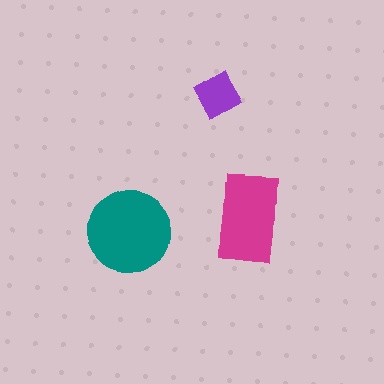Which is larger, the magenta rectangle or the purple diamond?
The magenta rectangle.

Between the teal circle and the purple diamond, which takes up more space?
The teal circle.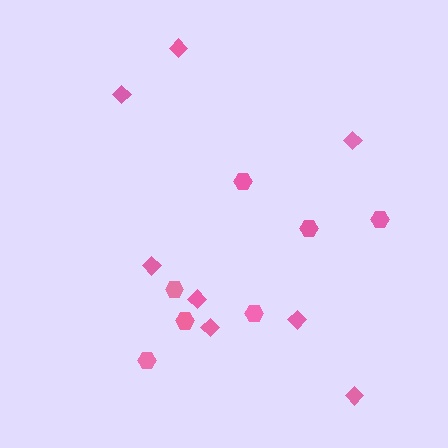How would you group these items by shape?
There are 2 groups: one group of hexagons (7) and one group of diamonds (8).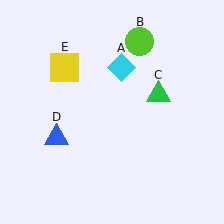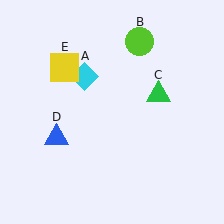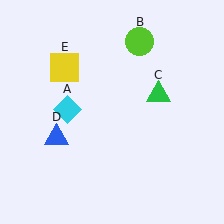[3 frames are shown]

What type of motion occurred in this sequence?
The cyan diamond (object A) rotated counterclockwise around the center of the scene.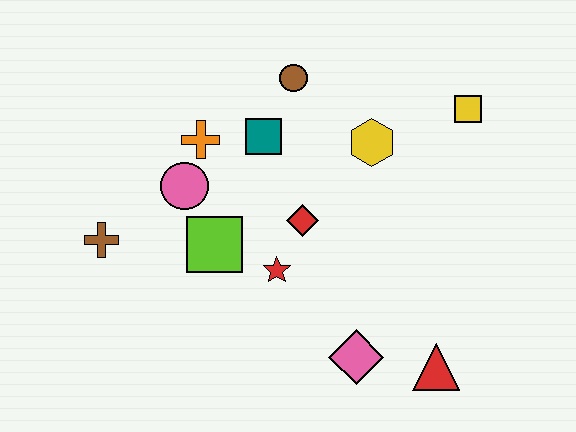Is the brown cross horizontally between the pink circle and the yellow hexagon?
No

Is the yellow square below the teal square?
No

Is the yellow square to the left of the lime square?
No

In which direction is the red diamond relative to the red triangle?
The red diamond is above the red triangle.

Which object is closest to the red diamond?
The red star is closest to the red diamond.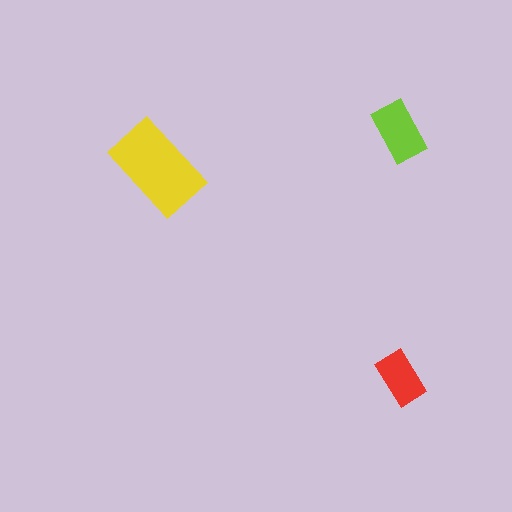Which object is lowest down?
The red rectangle is bottommost.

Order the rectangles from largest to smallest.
the yellow one, the lime one, the red one.